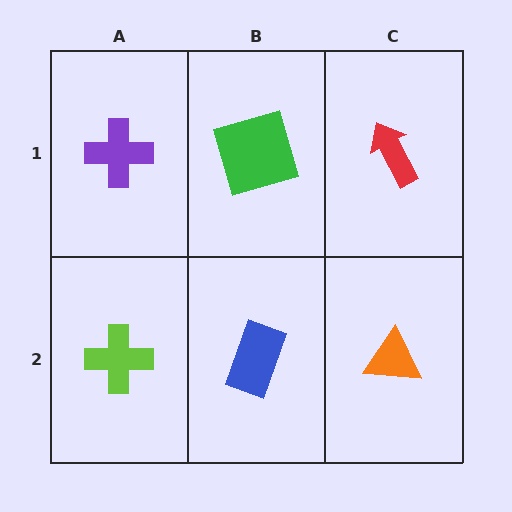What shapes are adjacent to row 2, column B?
A green square (row 1, column B), a lime cross (row 2, column A), an orange triangle (row 2, column C).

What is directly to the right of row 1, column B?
A red arrow.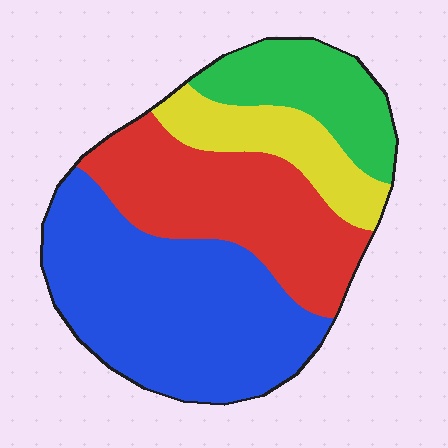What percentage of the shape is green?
Green covers 16% of the shape.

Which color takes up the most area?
Blue, at roughly 40%.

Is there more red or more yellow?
Red.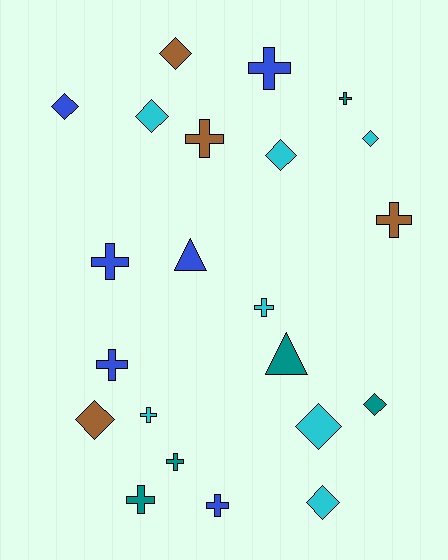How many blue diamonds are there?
There is 1 blue diamond.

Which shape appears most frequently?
Cross, with 11 objects.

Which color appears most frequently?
Cyan, with 7 objects.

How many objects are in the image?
There are 22 objects.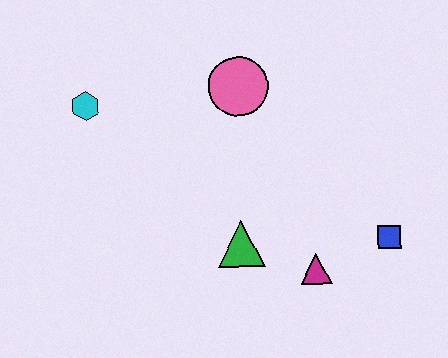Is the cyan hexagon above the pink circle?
No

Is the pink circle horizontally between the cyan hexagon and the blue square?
Yes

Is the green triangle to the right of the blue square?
No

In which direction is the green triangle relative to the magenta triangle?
The green triangle is to the left of the magenta triangle.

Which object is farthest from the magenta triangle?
The cyan hexagon is farthest from the magenta triangle.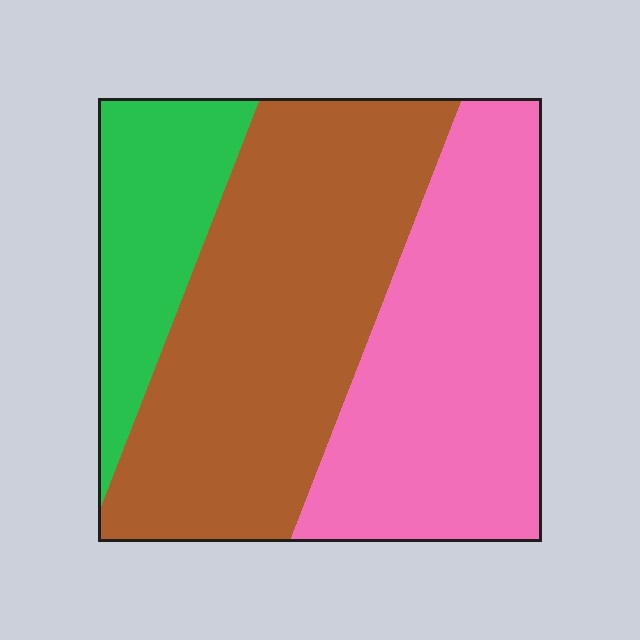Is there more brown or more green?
Brown.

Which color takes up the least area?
Green, at roughly 15%.